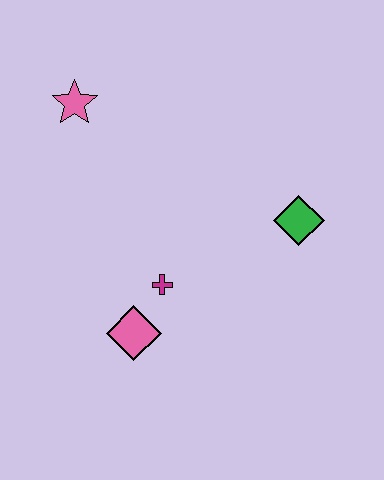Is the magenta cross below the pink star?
Yes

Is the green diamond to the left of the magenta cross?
No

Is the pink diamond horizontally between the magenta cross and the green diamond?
No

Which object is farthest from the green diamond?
The pink star is farthest from the green diamond.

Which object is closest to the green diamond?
The magenta cross is closest to the green diamond.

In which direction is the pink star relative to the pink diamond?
The pink star is above the pink diamond.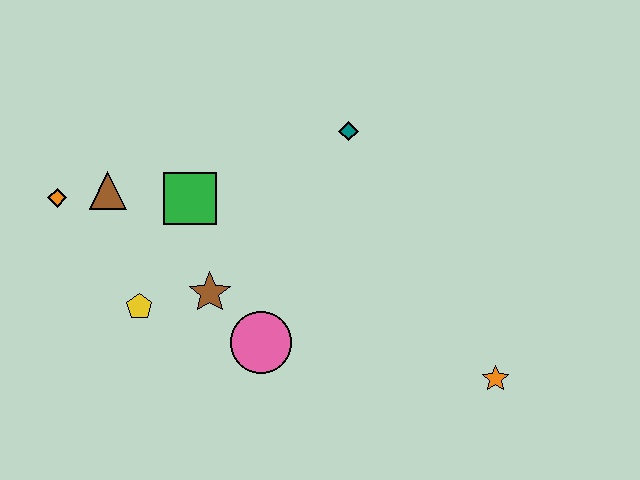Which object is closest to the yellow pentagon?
The brown star is closest to the yellow pentagon.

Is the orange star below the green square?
Yes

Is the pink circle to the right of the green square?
Yes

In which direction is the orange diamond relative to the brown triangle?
The orange diamond is to the left of the brown triangle.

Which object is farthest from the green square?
The orange star is farthest from the green square.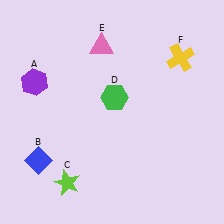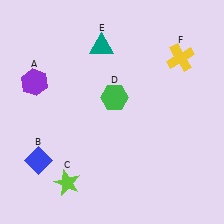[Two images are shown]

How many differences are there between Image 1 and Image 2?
There is 1 difference between the two images.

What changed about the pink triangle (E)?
In Image 1, E is pink. In Image 2, it changed to teal.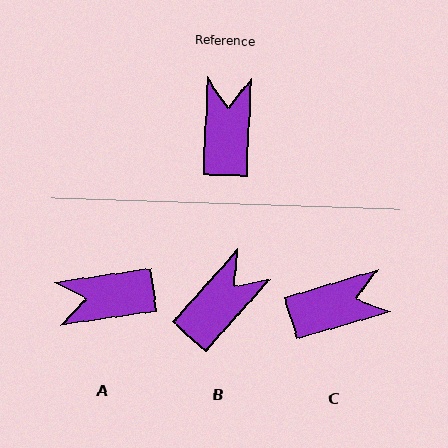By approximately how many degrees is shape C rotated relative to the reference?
Approximately 72 degrees clockwise.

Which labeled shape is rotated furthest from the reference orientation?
A, about 100 degrees away.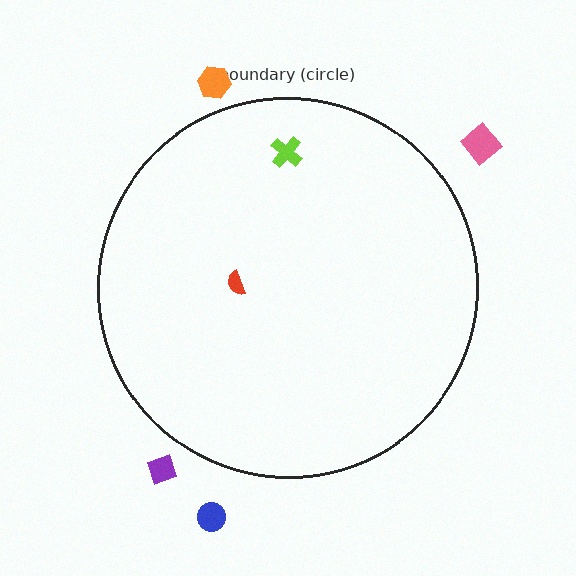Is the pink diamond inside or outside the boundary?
Outside.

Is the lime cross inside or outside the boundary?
Inside.